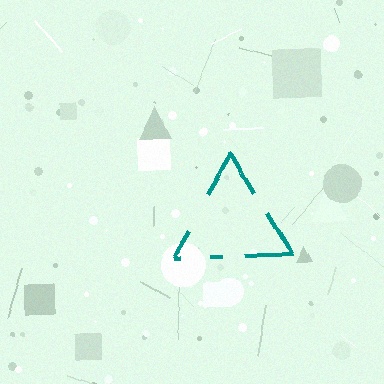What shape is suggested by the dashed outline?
The dashed outline suggests a triangle.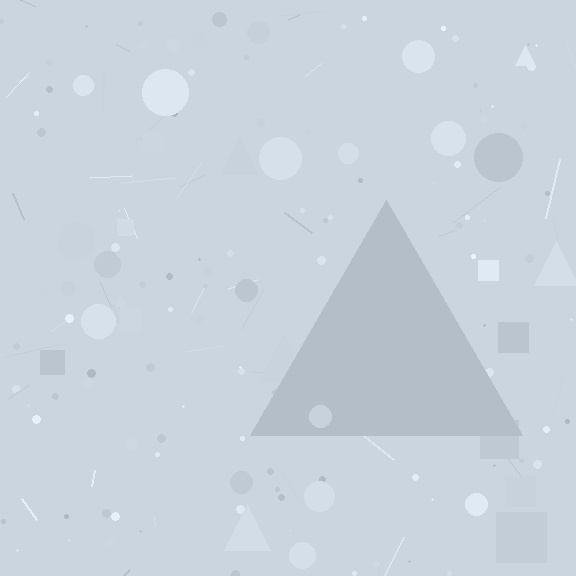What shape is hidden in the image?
A triangle is hidden in the image.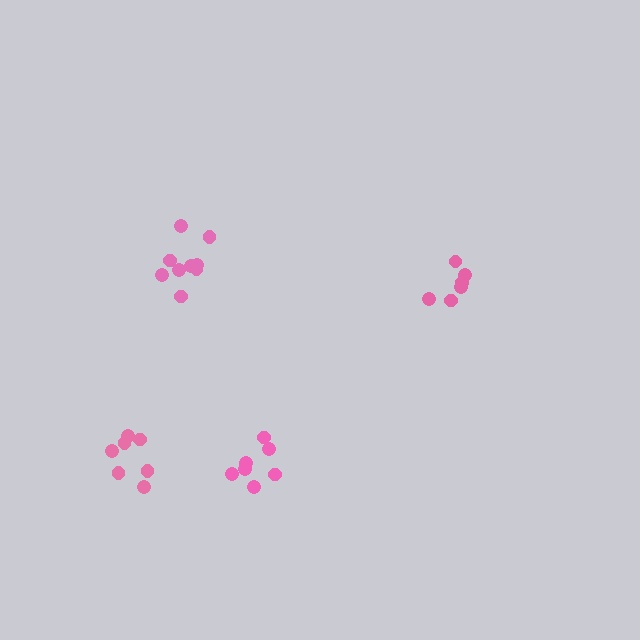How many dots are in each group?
Group 1: 6 dots, Group 2: 7 dots, Group 3: 9 dots, Group 4: 7 dots (29 total).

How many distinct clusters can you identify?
There are 4 distinct clusters.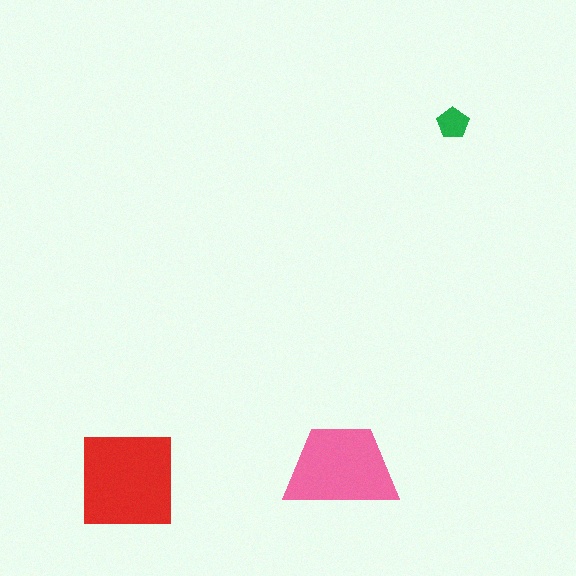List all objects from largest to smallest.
The red square, the pink trapezoid, the green pentagon.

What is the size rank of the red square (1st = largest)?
1st.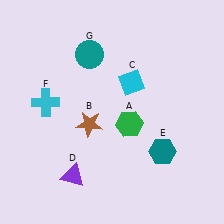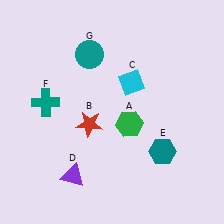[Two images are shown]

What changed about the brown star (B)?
In Image 1, B is brown. In Image 2, it changed to red.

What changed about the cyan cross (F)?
In Image 1, F is cyan. In Image 2, it changed to teal.